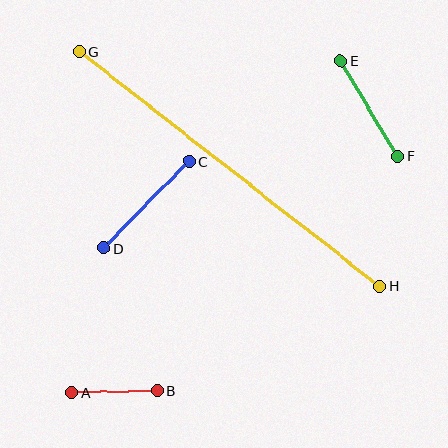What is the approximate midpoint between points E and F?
The midpoint is at approximately (369, 109) pixels.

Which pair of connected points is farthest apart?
Points G and H are farthest apart.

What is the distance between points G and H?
The distance is approximately 381 pixels.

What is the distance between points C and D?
The distance is approximately 122 pixels.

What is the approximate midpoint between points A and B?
The midpoint is at approximately (114, 392) pixels.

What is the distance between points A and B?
The distance is approximately 86 pixels.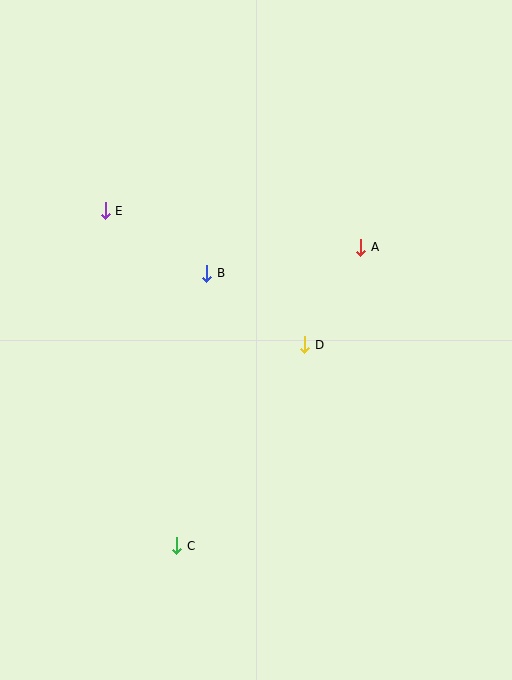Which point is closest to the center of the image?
Point D at (305, 345) is closest to the center.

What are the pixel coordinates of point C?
Point C is at (177, 546).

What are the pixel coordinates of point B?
Point B is at (206, 273).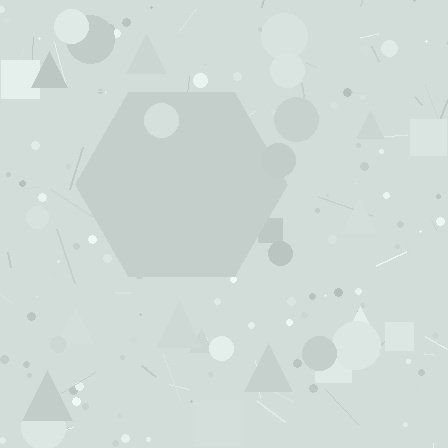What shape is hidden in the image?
A hexagon is hidden in the image.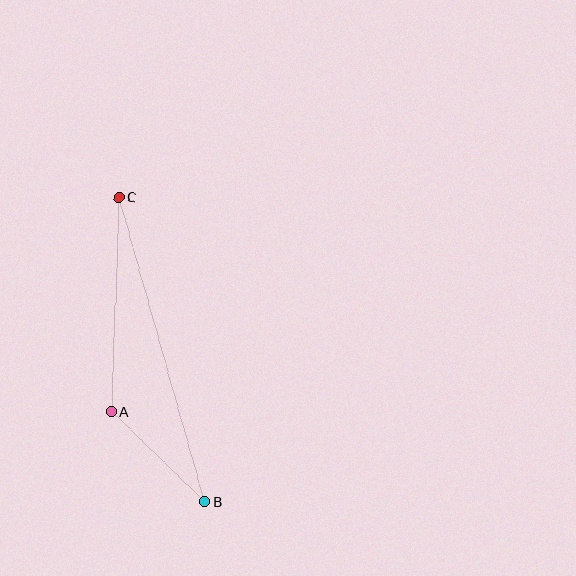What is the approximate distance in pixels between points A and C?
The distance between A and C is approximately 214 pixels.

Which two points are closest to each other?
Points A and B are closest to each other.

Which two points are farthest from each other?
Points B and C are farthest from each other.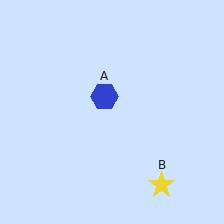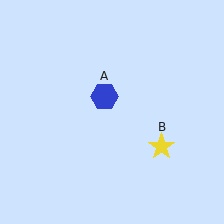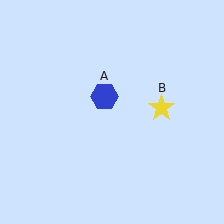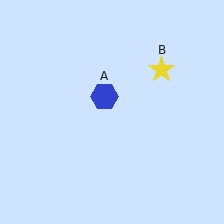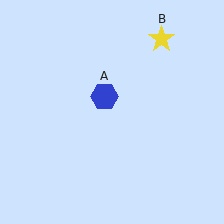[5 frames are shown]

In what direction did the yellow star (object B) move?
The yellow star (object B) moved up.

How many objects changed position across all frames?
1 object changed position: yellow star (object B).